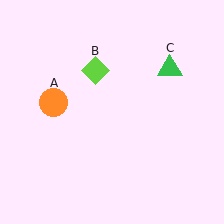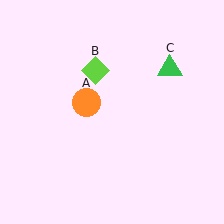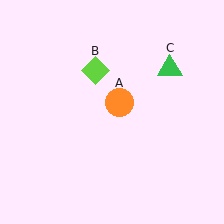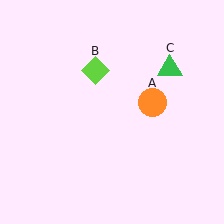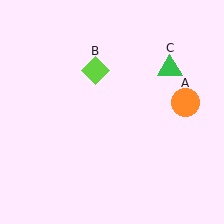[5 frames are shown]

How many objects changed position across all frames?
1 object changed position: orange circle (object A).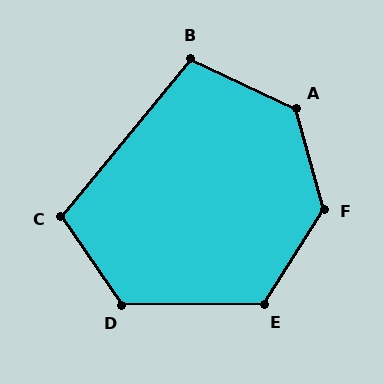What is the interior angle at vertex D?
Approximately 124 degrees (obtuse).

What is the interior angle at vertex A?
Approximately 131 degrees (obtuse).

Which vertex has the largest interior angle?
F, at approximately 132 degrees.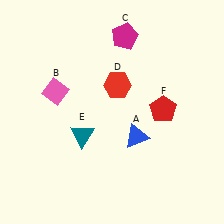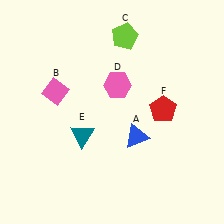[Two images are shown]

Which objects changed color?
C changed from magenta to lime. D changed from red to pink.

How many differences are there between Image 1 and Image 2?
There are 2 differences between the two images.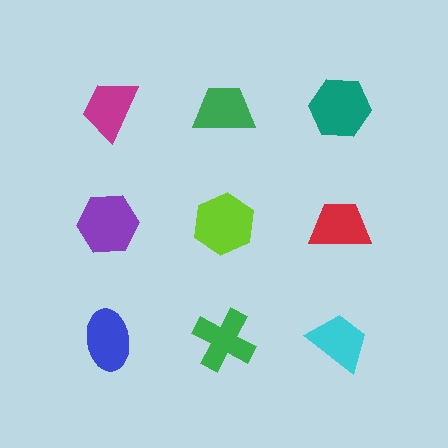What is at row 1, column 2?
A green trapezoid.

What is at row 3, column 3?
A cyan trapezoid.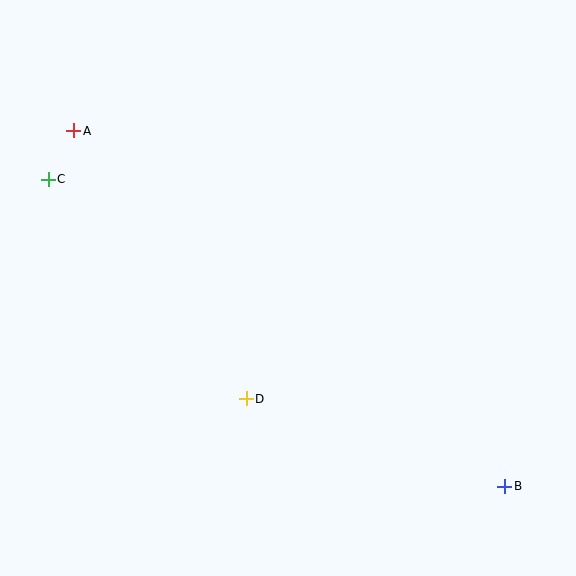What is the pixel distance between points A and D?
The distance between A and D is 319 pixels.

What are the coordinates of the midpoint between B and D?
The midpoint between B and D is at (376, 443).